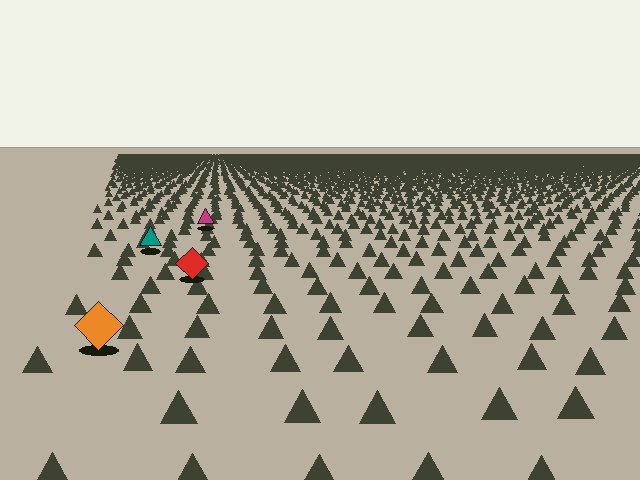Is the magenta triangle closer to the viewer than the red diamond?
No. The red diamond is closer — you can tell from the texture gradient: the ground texture is coarser near it.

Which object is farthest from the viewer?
The magenta triangle is farthest from the viewer. It appears smaller and the ground texture around it is denser.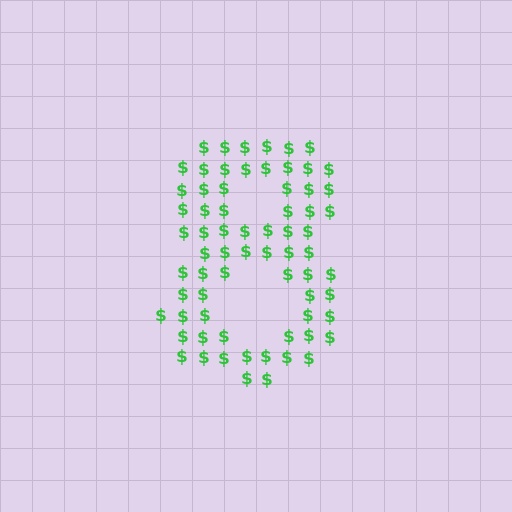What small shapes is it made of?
It is made of small dollar signs.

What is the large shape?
The large shape is the digit 8.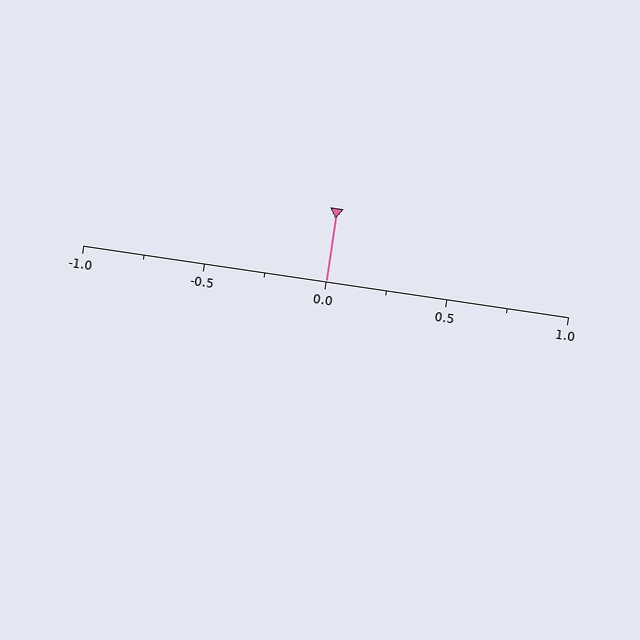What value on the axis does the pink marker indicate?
The marker indicates approximately 0.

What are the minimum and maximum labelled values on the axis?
The axis runs from -1.0 to 1.0.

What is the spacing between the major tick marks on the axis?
The major ticks are spaced 0.5 apart.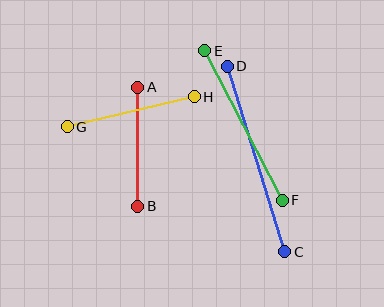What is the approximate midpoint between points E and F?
The midpoint is at approximately (243, 126) pixels.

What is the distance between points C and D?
The distance is approximately 194 pixels.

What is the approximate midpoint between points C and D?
The midpoint is at approximately (256, 159) pixels.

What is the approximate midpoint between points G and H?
The midpoint is at approximately (131, 112) pixels.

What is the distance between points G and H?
The distance is approximately 130 pixels.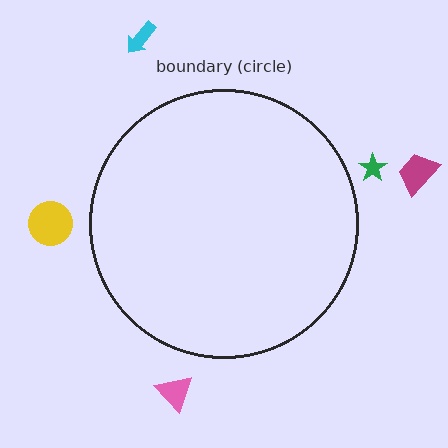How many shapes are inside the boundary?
0 inside, 5 outside.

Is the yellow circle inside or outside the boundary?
Outside.